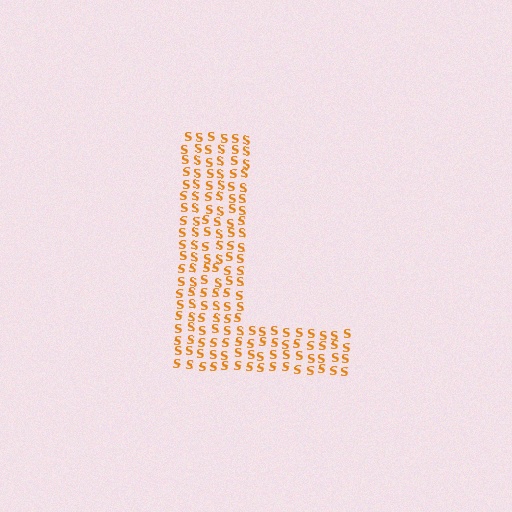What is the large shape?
The large shape is the letter L.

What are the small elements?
The small elements are letter S's.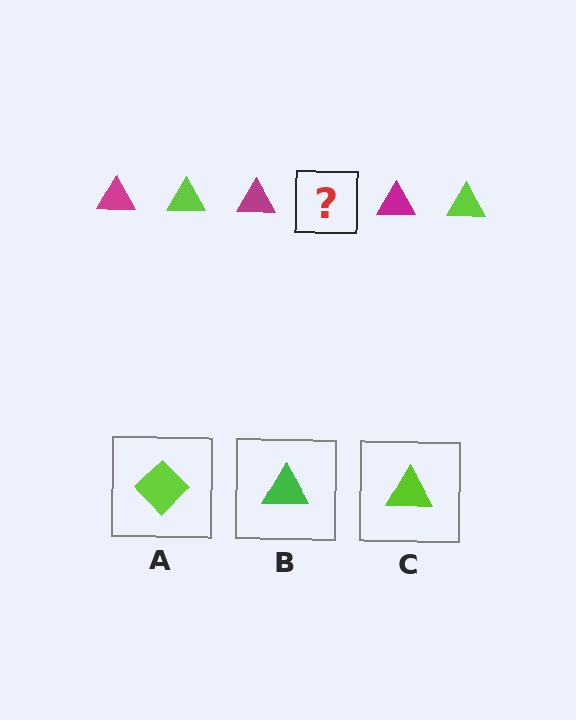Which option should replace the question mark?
Option C.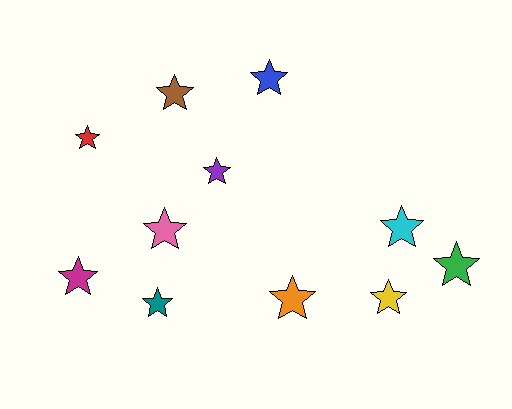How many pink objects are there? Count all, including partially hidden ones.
There is 1 pink object.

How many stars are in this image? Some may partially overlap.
There are 11 stars.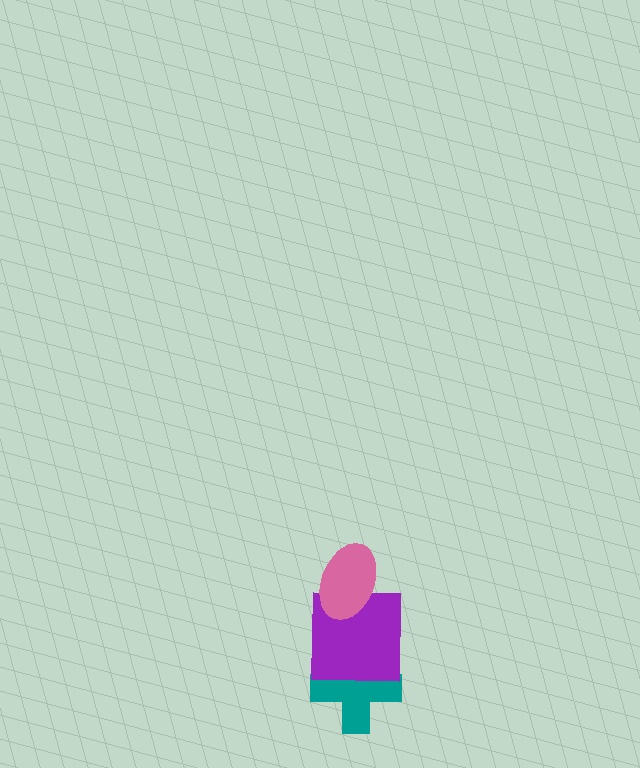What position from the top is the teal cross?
The teal cross is 3rd from the top.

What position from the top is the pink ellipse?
The pink ellipse is 1st from the top.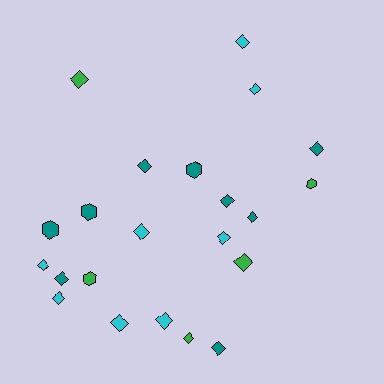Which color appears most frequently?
Teal, with 9 objects.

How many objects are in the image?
There are 22 objects.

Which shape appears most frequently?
Diamond, with 17 objects.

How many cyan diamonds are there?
There are 8 cyan diamonds.